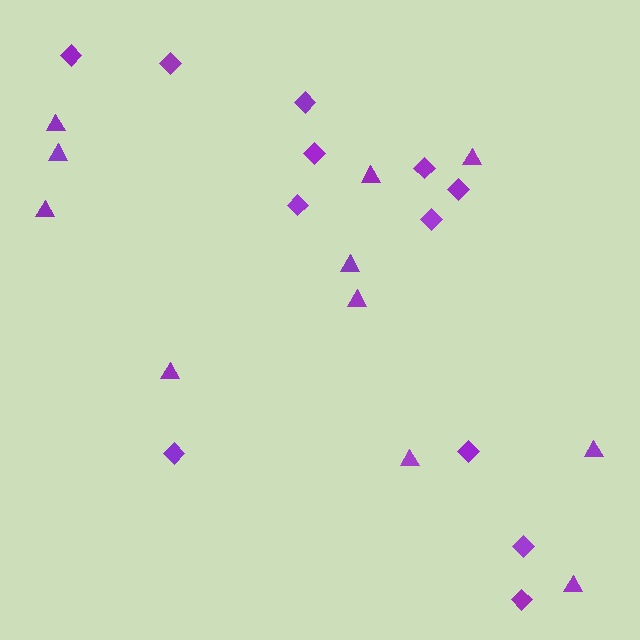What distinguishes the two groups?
There are 2 groups: one group of diamonds (12) and one group of triangles (11).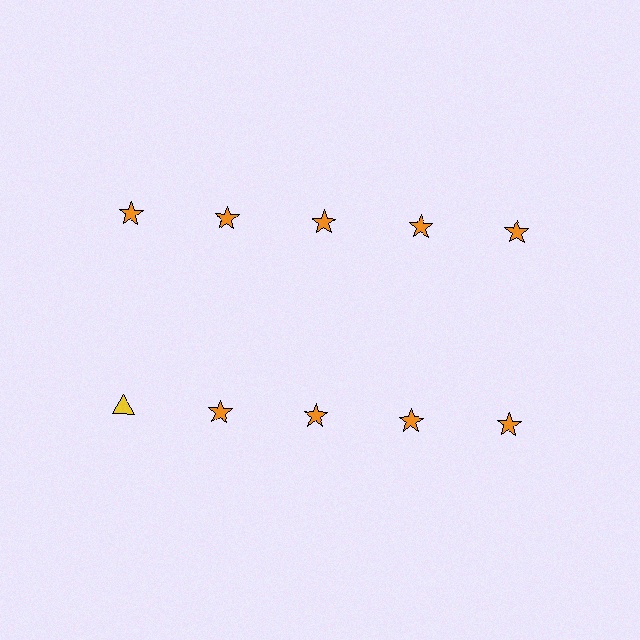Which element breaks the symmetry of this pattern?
The yellow triangle in the second row, leftmost column breaks the symmetry. All other shapes are orange stars.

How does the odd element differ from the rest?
It differs in both color (yellow instead of orange) and shape (triangle instead of star).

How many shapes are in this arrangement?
There are 10 shapes arranged in a grid pattern.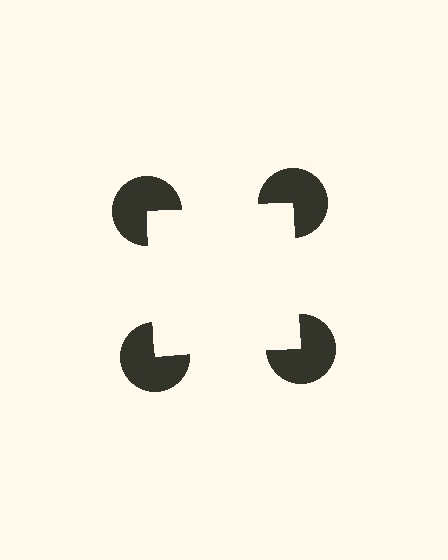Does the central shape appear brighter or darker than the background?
It typically appears slightly brighter than the background, even though no actual brightness change is drawn.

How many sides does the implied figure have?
4 sides.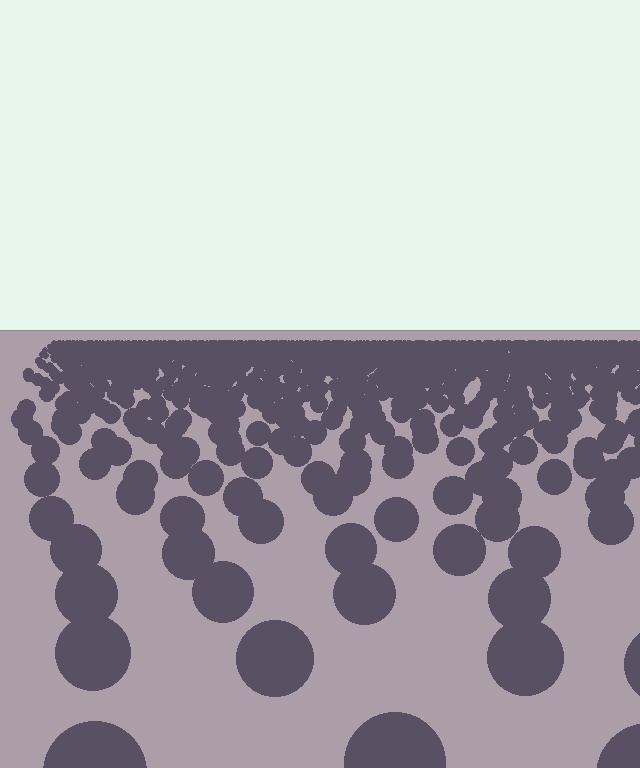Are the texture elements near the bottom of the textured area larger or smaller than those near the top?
Larger. Near the bottom, elements are closer to the viewer and appear at a bigger on-screen size.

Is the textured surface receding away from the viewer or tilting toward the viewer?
The surface is receding away from the viewer. Texture elements get smaller and denser toward the top.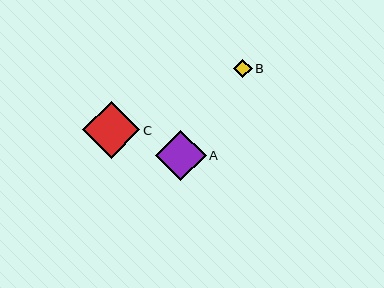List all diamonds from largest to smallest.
From largest to smallest: C, A, B.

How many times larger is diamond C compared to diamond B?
Diamond C is approximately 3.1 times the size of diamond B.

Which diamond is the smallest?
Diamond B is the smallest with a size of approximately 18 pixels.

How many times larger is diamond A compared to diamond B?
Diamond A is approximately 2.7 times the size of diamond B.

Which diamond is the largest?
Diamond C is the largest with a size of approximately 57 pixels.